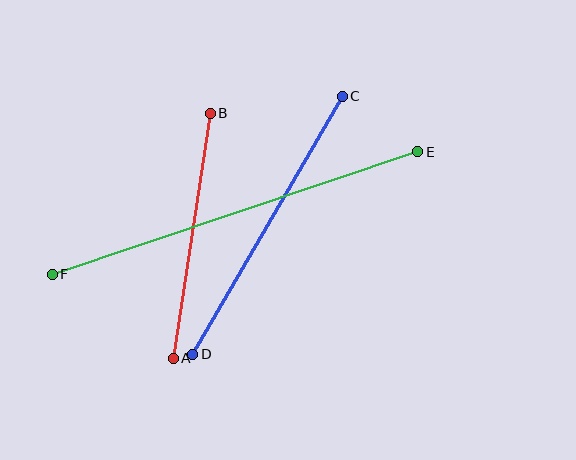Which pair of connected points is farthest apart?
Points E and F are farthest apart.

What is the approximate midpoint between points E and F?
The midpoint is at approximately (235, 213) pixels.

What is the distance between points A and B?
The distance is approximately 248 pixels.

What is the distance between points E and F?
The distance is approximately 386 pixels.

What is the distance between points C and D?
The distance is approximately 299 pixels.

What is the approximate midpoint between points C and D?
The midpoint is at approximately (268, 225) pixels.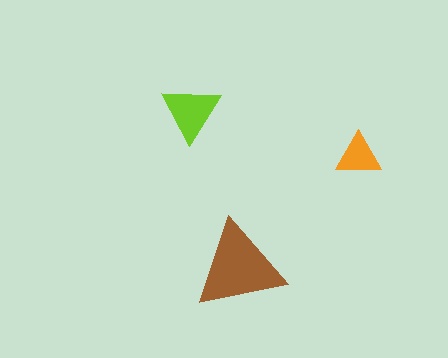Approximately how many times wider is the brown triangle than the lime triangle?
About 1.5 times wider.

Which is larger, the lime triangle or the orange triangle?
The lime one.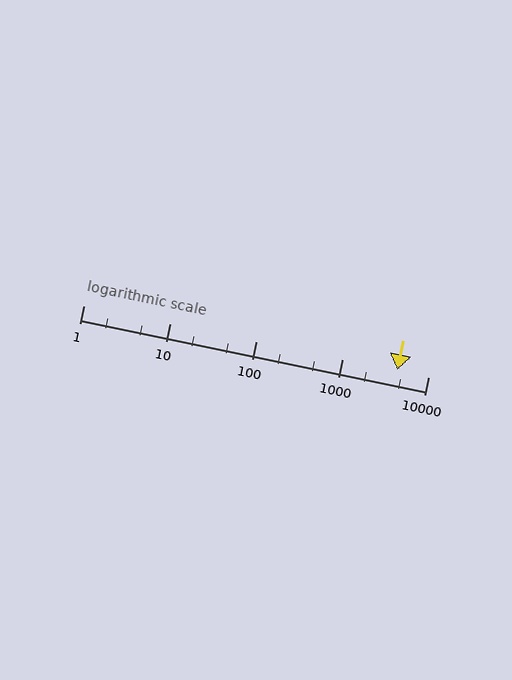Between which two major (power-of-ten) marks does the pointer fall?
The pointer is between 1000 and 10000.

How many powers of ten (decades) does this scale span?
The scale spans 4 decades, from 1 to 10000.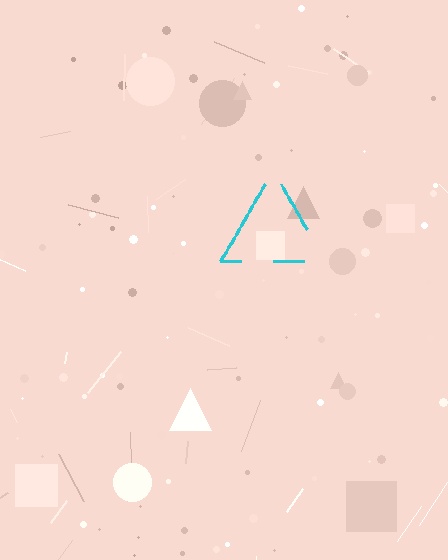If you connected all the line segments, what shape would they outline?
They would outline a triangle.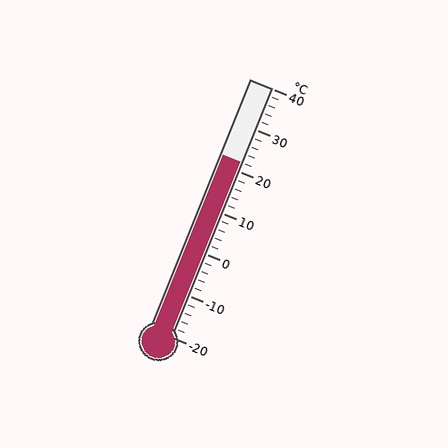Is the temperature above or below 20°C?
The temperature is above 20°C.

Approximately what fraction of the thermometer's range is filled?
The thermometer is filled to approximately 70% of its range.